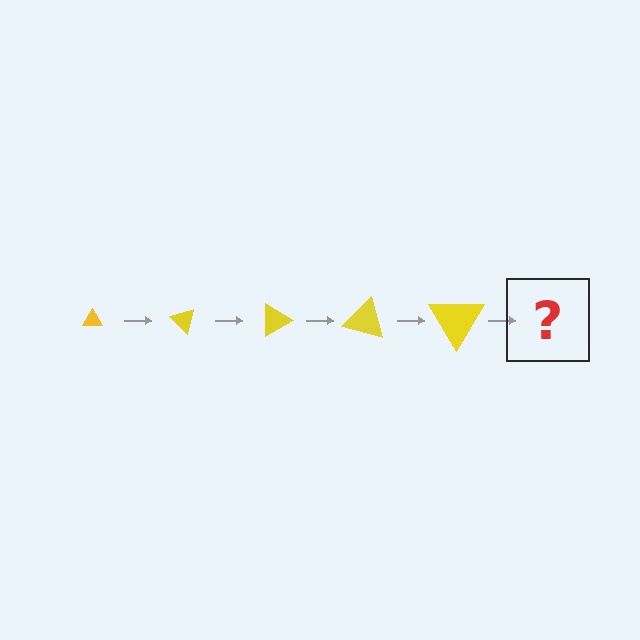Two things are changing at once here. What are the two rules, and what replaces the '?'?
The two rules are that the triangle grows larger each step and it rotates 45 degrees each step. The '?' should be a triangle, larger than the previous one and rotated 225 degrees from the start.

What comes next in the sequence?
The next element should be a triangle, larger than the previous one and rotated 225 degrees from the start.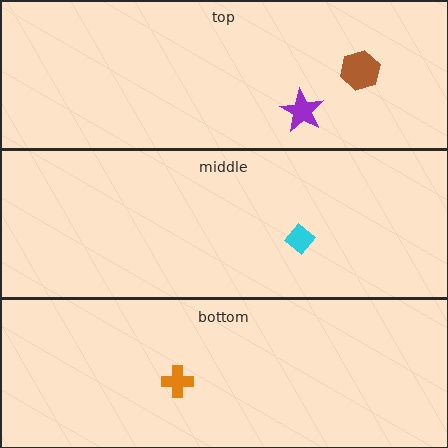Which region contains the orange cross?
The bottom region.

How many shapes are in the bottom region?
1.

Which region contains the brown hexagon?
The top region.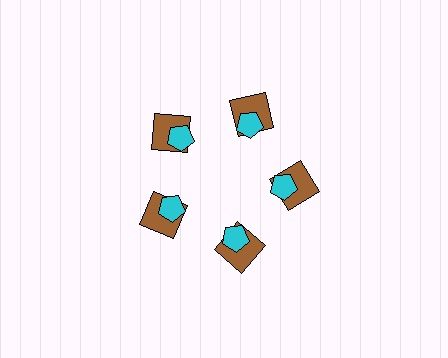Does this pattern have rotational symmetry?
Yes, this pattern has 5-fold rotational symmetry. It looks the same after rotating 72 degrees around the center.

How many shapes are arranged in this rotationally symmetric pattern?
There are 10 shapes, arranged in 5 groups of 2.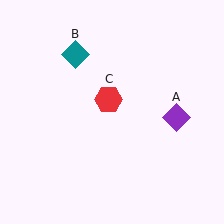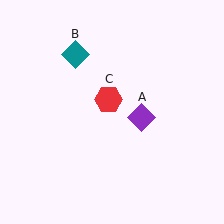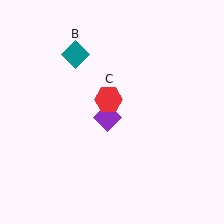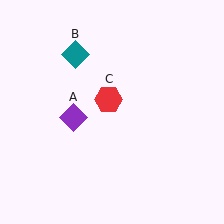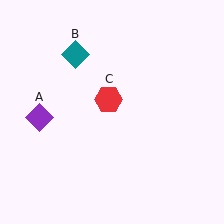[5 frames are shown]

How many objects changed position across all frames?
1 object changed position: purple diamond (object A).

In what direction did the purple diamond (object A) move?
The purple diamond (object A) moved left.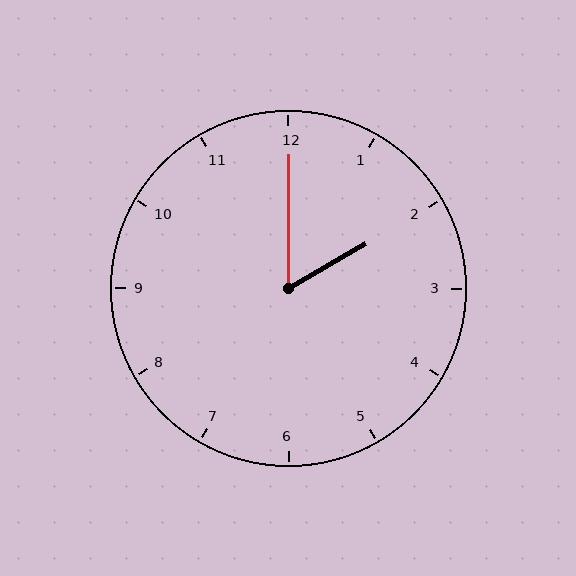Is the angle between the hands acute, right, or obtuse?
It is acute.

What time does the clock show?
2:00.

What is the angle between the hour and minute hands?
Approximately 60 degrees.